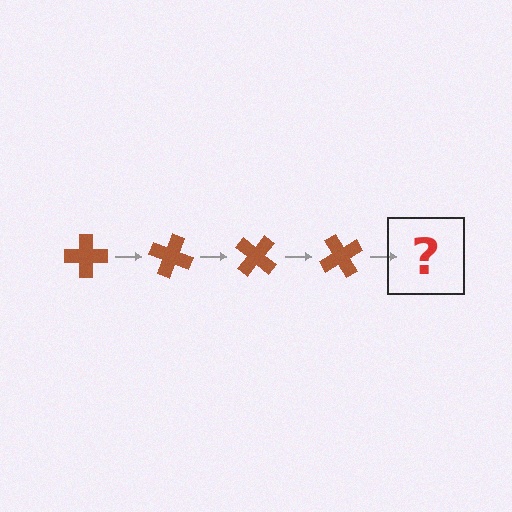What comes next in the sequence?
The next element should be a brown cross rotated 80 degrees.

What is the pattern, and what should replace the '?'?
The pattern is that the cross rotates 20 degrees each step. The '?' should be a brown cross rotated 80 degrees.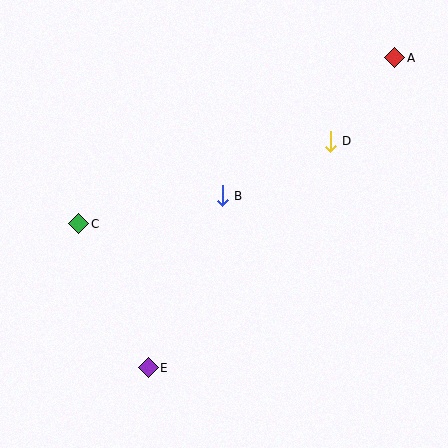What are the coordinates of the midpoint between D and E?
The midpoint between D and E is at (239, 255).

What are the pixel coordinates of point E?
Point E is at (148, 368).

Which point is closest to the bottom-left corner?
Point E is closest to the bottom-left corner.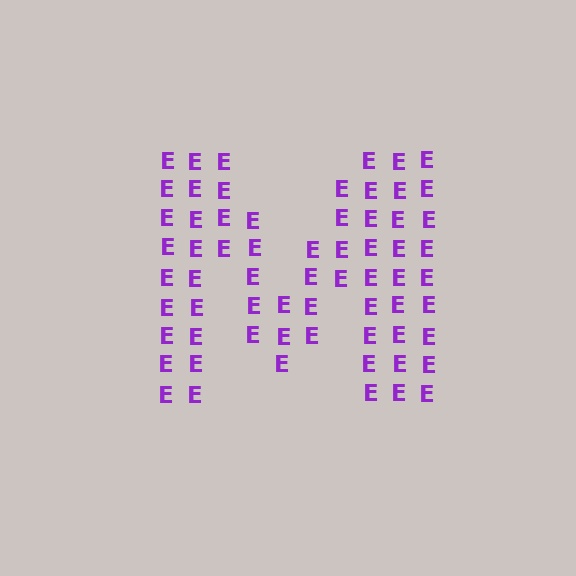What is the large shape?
The large shape is the letter M.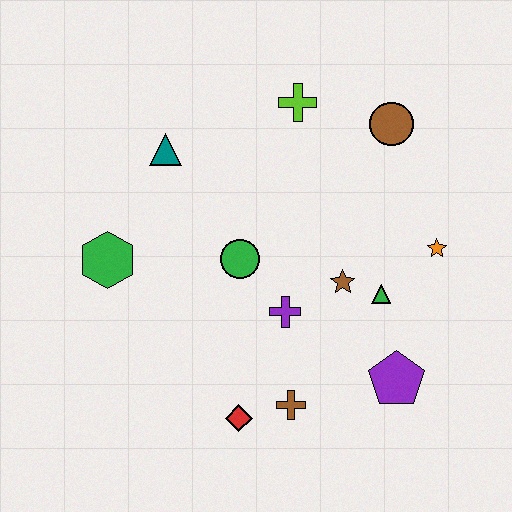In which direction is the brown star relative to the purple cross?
The brown star is to the right of the purple cross.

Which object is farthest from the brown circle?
The red diamond is farthest from the brown circle.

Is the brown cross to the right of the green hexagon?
Yes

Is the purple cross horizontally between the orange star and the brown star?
No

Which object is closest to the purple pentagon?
The green triangle is closest to the purple pentagon.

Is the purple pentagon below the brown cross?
No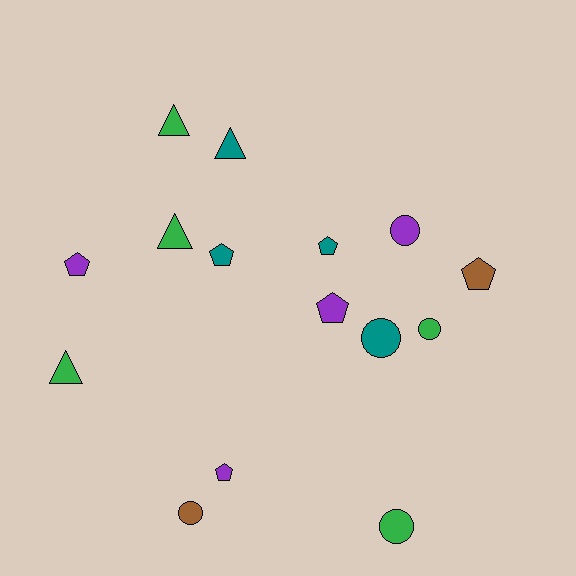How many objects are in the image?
There are 15 objects.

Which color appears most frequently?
Green, with 5 objects.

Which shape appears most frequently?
Pentagon, with 6 objects.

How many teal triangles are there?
There is 1 teal triangle.